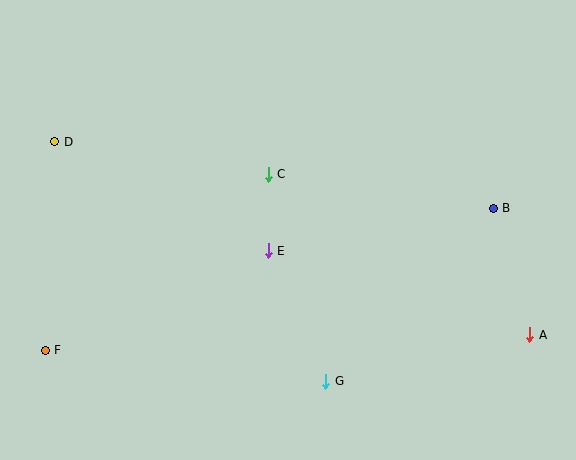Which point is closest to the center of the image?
Point E at (268, 251) is closest to the center.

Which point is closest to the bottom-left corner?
Point F is closest to the bottom-left corner.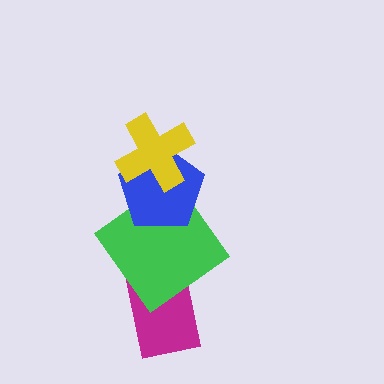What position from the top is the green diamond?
The green diamond is 3rd from the top.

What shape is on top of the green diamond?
The blue pentagon is on top of the green diamond.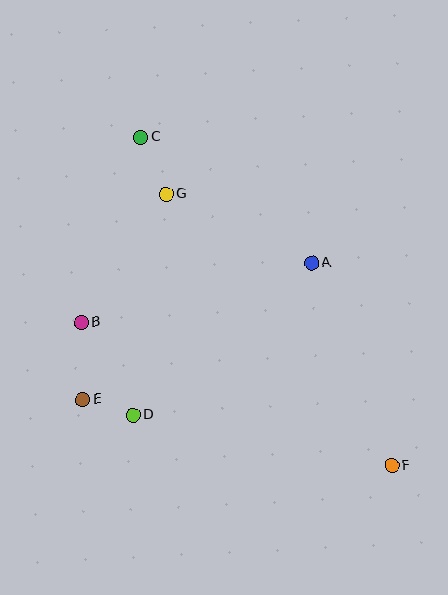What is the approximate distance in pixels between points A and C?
The distance between A and C is approximately 212 pixels.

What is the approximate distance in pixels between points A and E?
The distance between A and E is approximately 267 pixels.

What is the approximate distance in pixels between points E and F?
The distance between E and F is approximately 316 pixels.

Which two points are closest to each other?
Points D and E are closest to each other.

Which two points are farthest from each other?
Points C and F are farthest from each other.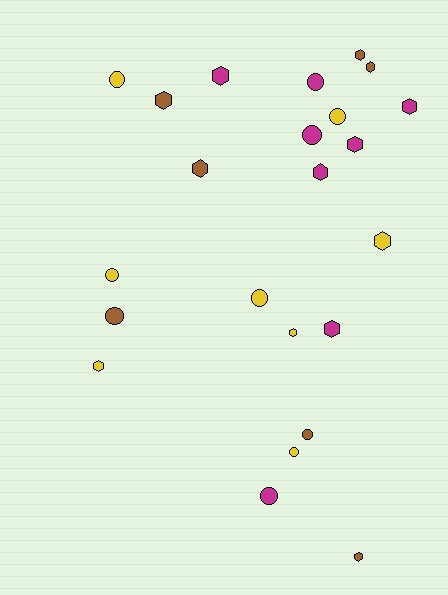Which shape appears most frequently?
Hexagon, with 13 objects.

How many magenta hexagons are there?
There are 5 magenta hexagons.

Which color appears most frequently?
Yellow, with 8 objects.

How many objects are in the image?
There are 23 objects.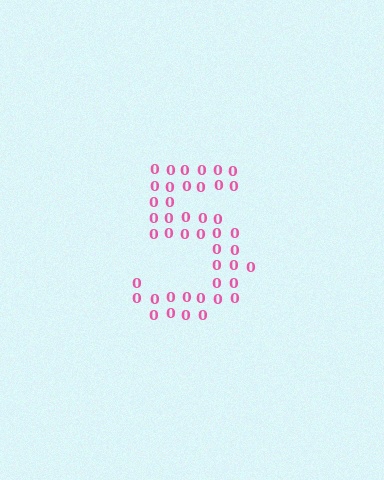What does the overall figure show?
The overall figure shows the digit 5.